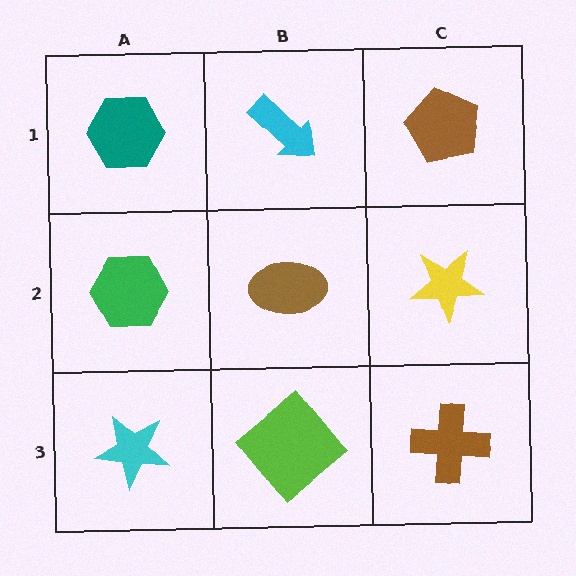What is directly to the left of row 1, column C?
A cyan arrow.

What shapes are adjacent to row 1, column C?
A yellow star (row 2, column C), a cyan arrow (row 1, column B).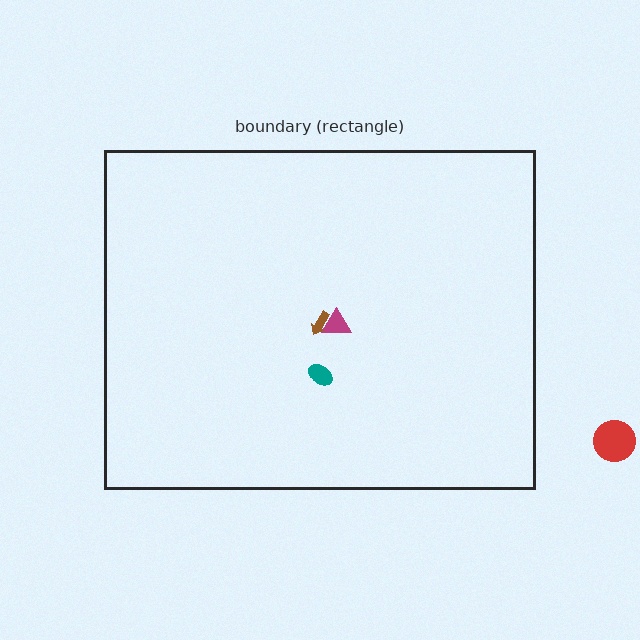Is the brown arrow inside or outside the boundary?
Inside.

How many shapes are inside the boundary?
3 inside, 1 outside.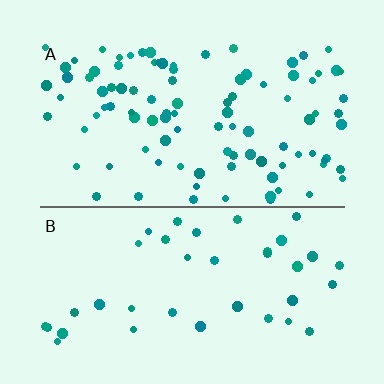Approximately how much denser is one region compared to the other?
Approximately 2.5× — region A over region B.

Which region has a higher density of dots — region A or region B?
A (the top).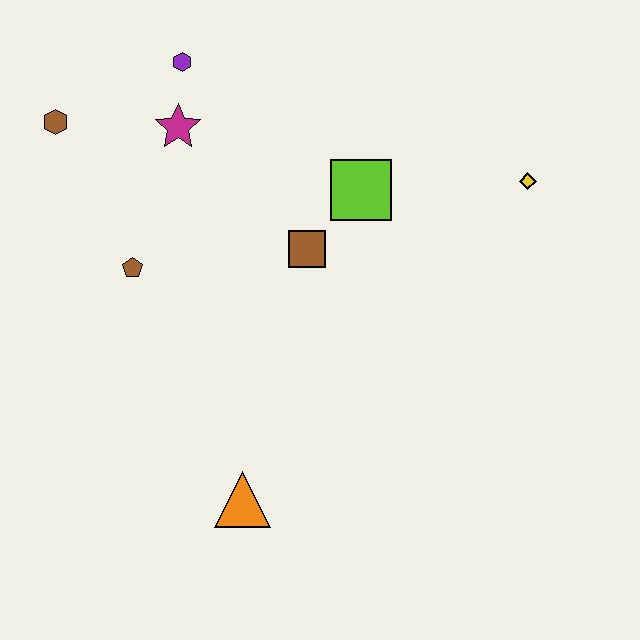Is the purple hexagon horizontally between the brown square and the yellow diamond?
No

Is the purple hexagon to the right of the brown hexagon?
Yes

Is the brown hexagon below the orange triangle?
No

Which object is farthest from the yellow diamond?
The brown hexagon is farthest from the yellow diamond.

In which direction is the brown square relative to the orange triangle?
The brown square is above the orange triangle.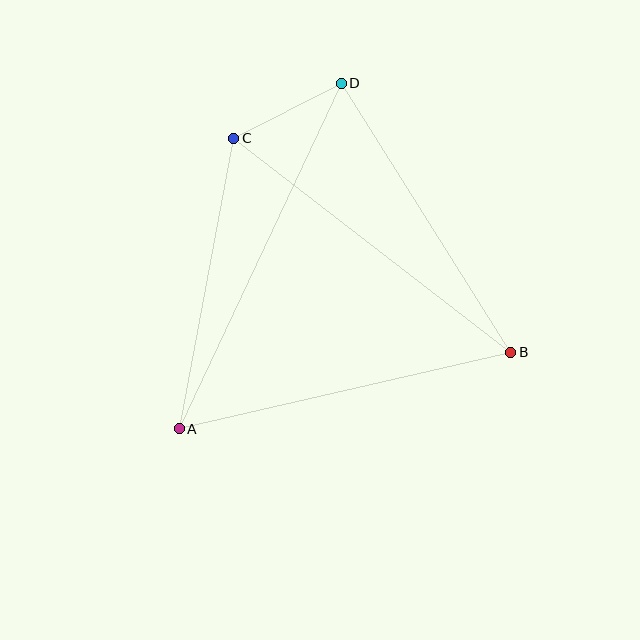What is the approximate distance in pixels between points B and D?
The distance between B and D is approximately 318 pixels.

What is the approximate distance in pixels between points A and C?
The distance between A and C is approximately 296 pixels.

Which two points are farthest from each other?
Points A and D are farthest from each other.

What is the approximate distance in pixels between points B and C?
The distance between B and C is approximately 350 pixels.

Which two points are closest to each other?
Points C and D are closest to each other.